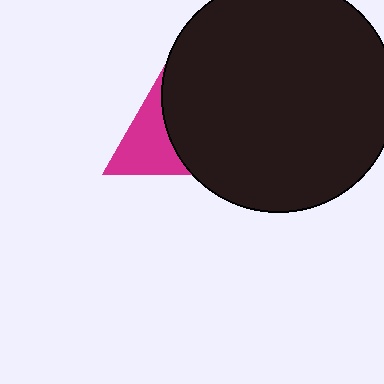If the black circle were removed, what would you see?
You would see the complete magenta triangle.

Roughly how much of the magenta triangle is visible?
About half of it is visible (roughly 54%).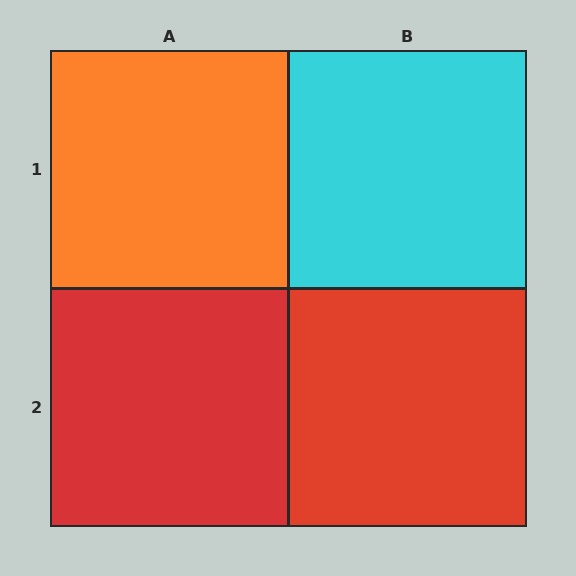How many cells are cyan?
1 cell is cyan.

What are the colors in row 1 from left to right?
Orange, cyan.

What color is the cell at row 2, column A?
Red.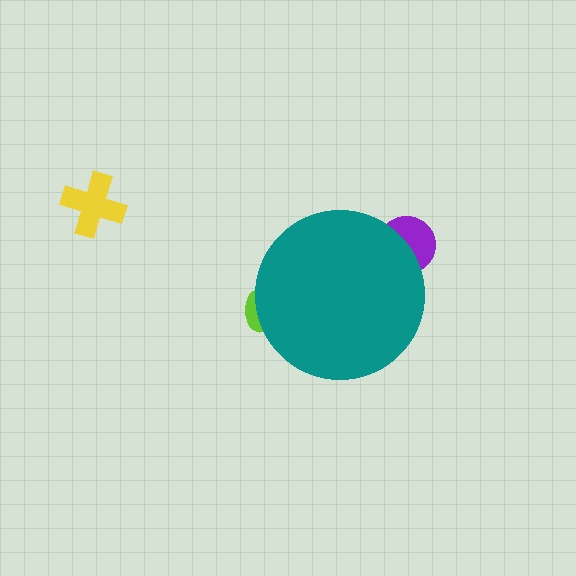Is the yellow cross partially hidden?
No, the yellow cross is fully visible.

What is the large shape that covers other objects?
A teal circle.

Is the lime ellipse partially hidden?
Yes, the lime ellipse is partially hidden behind the teal circle.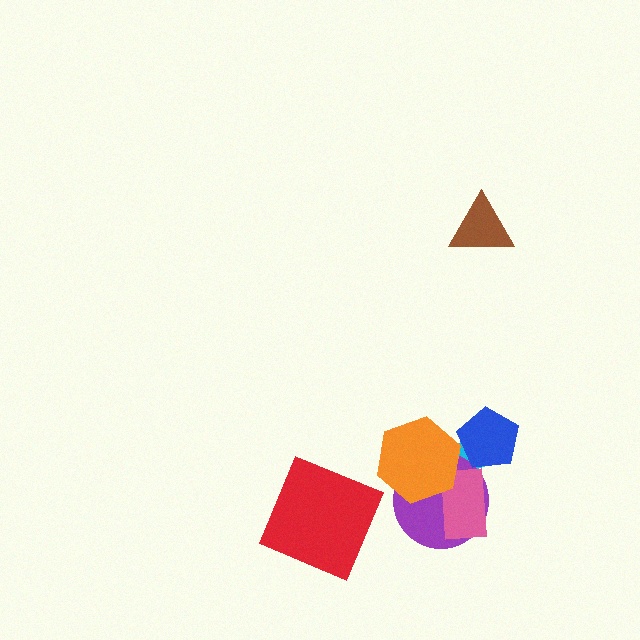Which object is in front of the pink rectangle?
The orange hexagon is in front of the pink rectangle.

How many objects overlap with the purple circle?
3 objects overlap with the purple circle.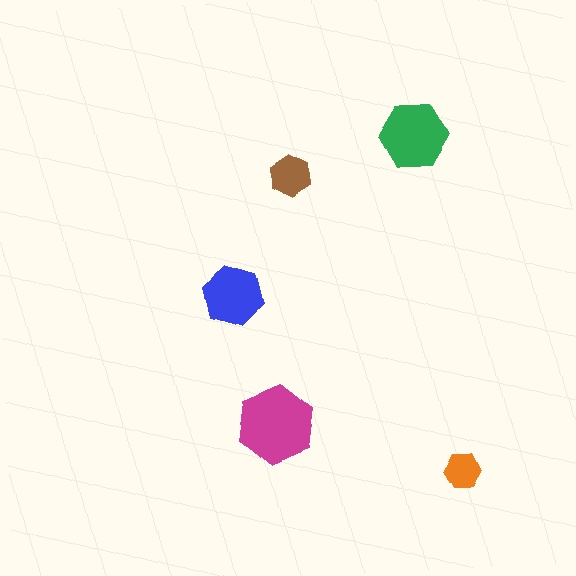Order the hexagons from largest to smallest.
the magenta one, the green one, the blue one, the brown one, the orange one.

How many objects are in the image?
There are 5 objects in the image.